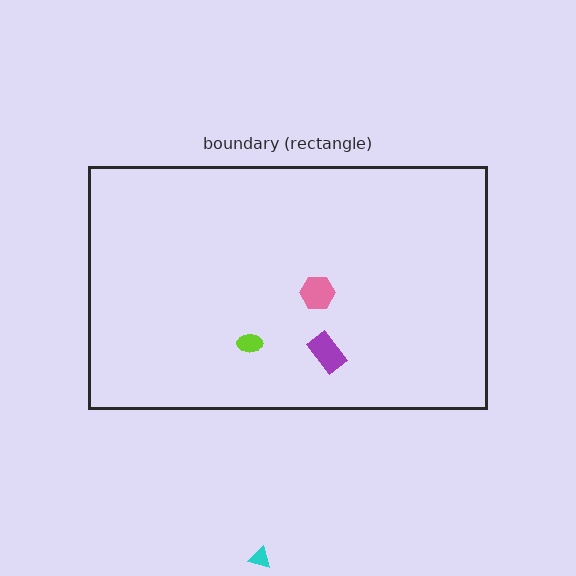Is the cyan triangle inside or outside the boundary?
Outside.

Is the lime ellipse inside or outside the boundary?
Inside.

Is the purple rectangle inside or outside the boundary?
Inside.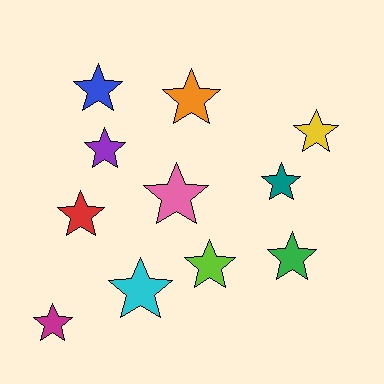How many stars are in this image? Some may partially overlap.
There are 11 stars.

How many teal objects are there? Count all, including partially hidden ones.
There is 1 teal object.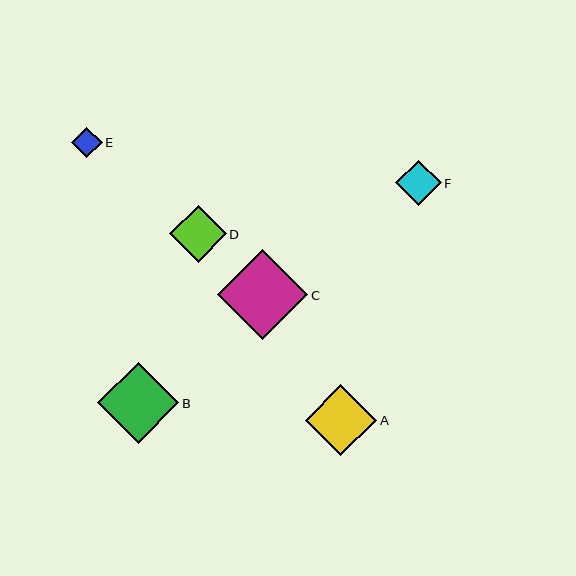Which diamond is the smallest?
Diamond E is the smallest with a size of approximately 31 pixels.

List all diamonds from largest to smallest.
From largest to smallest: C, B, A, D, F, E.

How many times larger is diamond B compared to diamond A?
Diamond B is approximately 1.1 times the size of diamond A.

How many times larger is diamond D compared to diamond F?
Diamond D is approximately 1.2 times the size of diamond F.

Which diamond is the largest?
Diamond C is the largest with a size of approximately 90 pixels.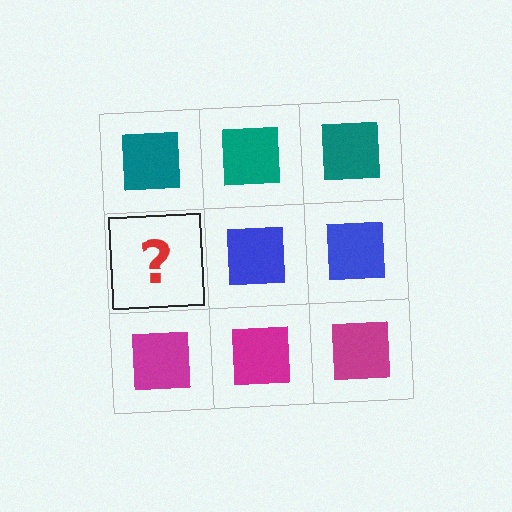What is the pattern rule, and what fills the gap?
The rule is that each row has a consistent color. The gap should be filled with a blue square.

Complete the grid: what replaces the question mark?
The question mark should be replaced with a blue square.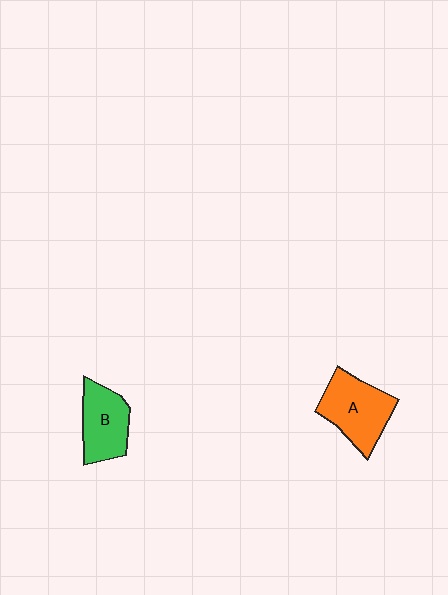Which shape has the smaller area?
Shape B (green).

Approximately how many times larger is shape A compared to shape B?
Approximately 1.2 times.